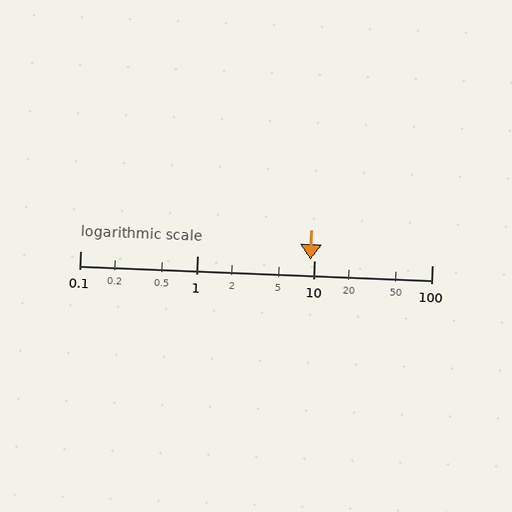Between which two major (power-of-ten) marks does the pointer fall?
The pointer is between 1 and 10.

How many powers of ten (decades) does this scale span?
The scale spans 3 decades, from 0.1 to 100.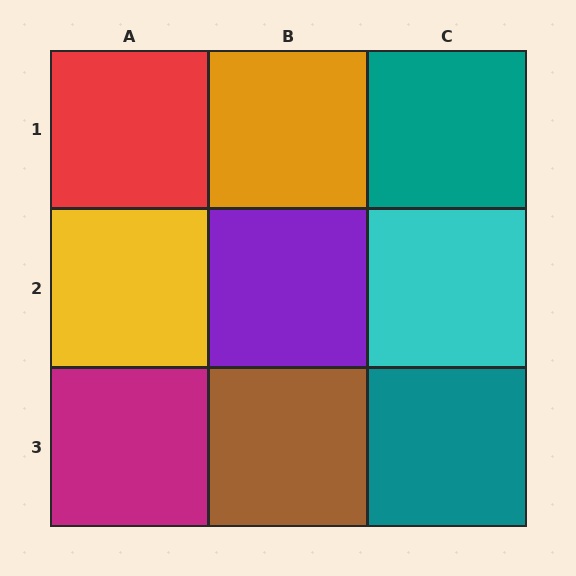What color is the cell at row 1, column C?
Teal.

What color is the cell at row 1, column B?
Orange.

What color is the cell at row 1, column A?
Red.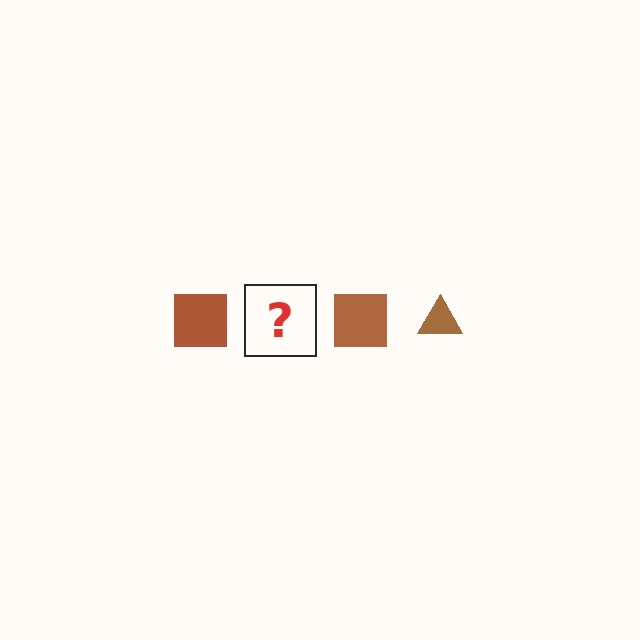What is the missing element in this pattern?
The missing element is a brown triangle.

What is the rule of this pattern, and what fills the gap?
The rule is that the pattern cycles through square, triangle shapes in brown. The gap should be filled with a brown triangle.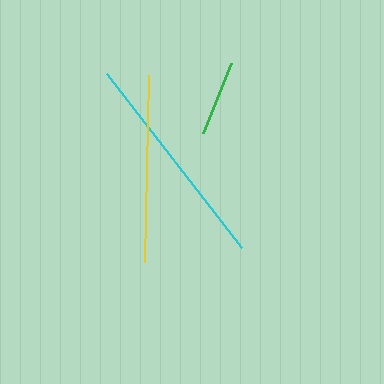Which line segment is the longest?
The cyan line is the longest at approximately 220 pixels.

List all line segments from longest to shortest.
From longest to shortest: cyan, yellow, green.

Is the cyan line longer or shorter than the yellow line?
The cyan line is longer than the yellow line.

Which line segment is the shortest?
The green line is the shortest at approximately 75 pixels.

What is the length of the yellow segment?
The yellow segment is approximately 187 pixels long.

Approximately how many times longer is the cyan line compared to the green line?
The cyan line is approximately 2.9 times the length of the green line.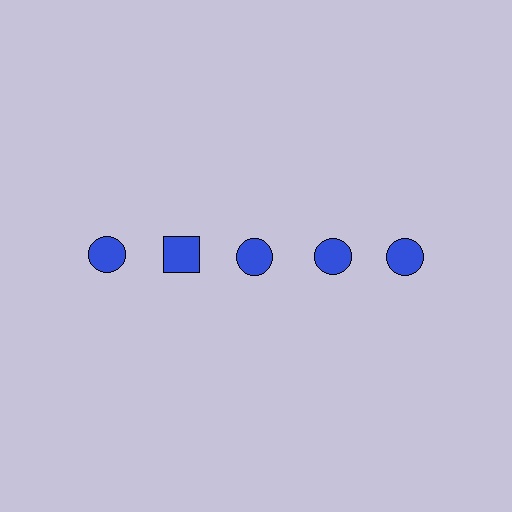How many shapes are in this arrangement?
There are 5 shapes arranged in a grid pattern.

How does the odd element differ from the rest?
It has a different shape: square instead of circle.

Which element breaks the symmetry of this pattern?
The blue square in the top row, second from left column breaks the symmetry. All other shapes are blue circles.